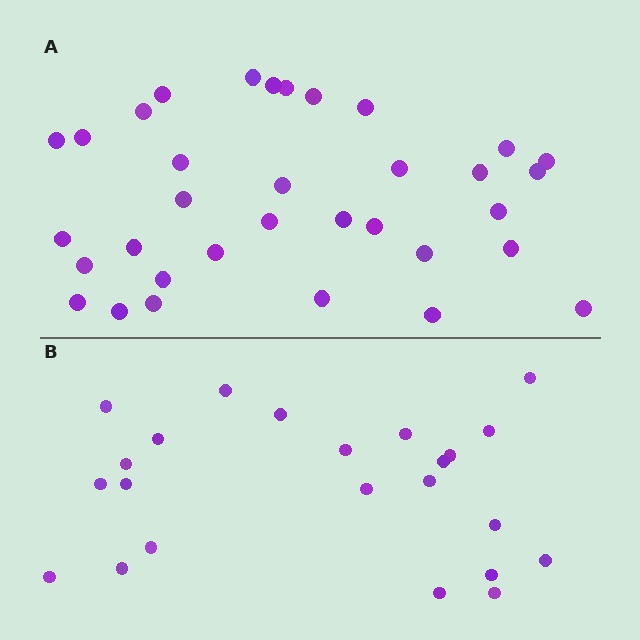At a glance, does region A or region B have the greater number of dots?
Region A (the top region) has more dots.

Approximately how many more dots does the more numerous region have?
Region A has roughly 12 or so more dots than region B.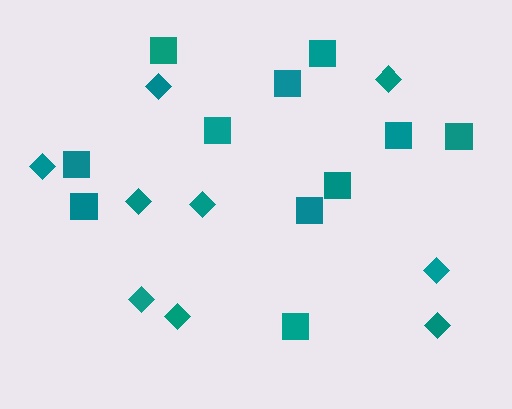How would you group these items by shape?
There are 2 groups: one group of squares (11) and one group of diamonds (9).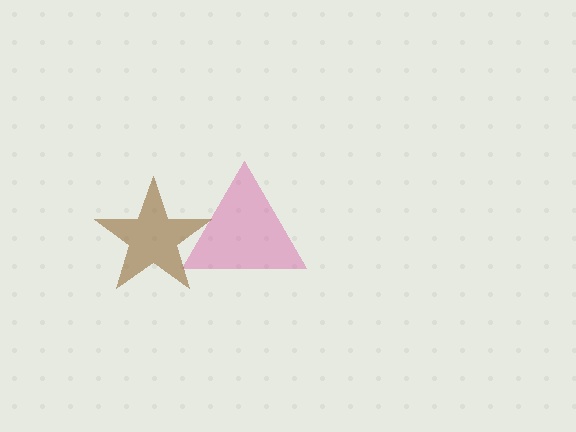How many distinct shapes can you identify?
There are 2 distinct shapes: a pink triangle, a brown star.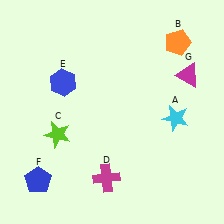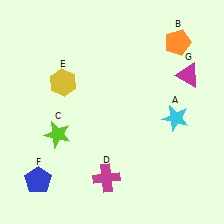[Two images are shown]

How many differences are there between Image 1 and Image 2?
There is 1 difference between the two images.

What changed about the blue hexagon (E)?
In Image 1, E is blue. In Image 2, it changed to yellow.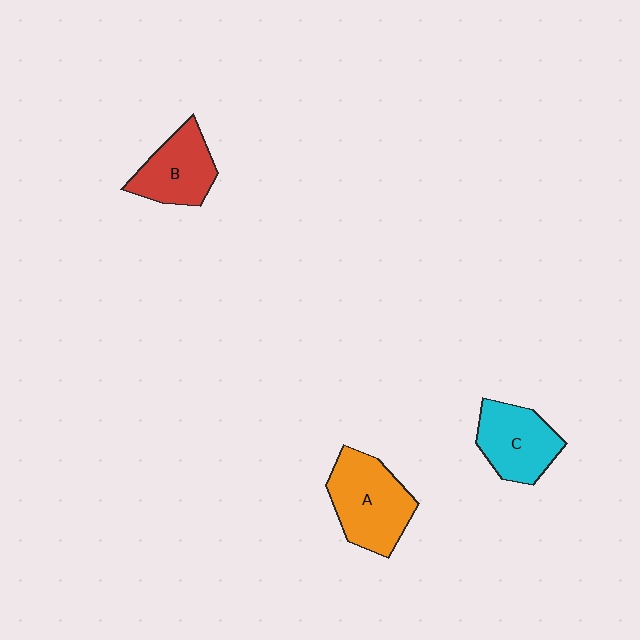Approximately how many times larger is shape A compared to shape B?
Approximately 1.3 times.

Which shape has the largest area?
Shape A (orange).